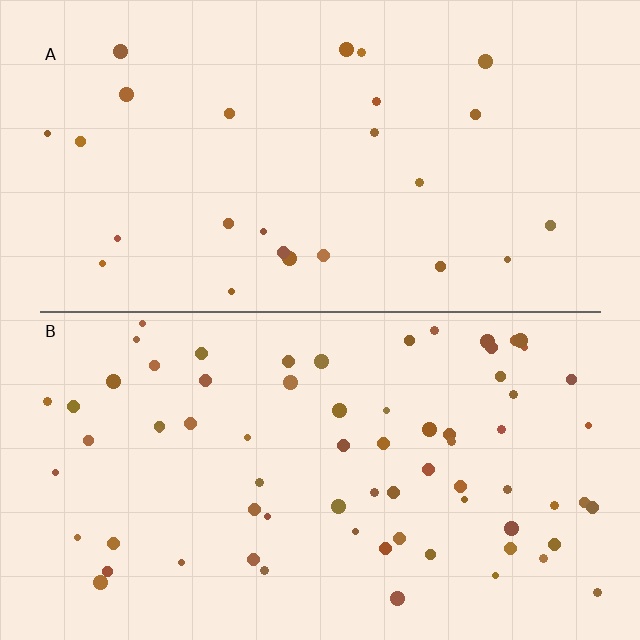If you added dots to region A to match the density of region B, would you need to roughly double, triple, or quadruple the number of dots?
Approximately triple.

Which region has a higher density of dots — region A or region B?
B (the bottom).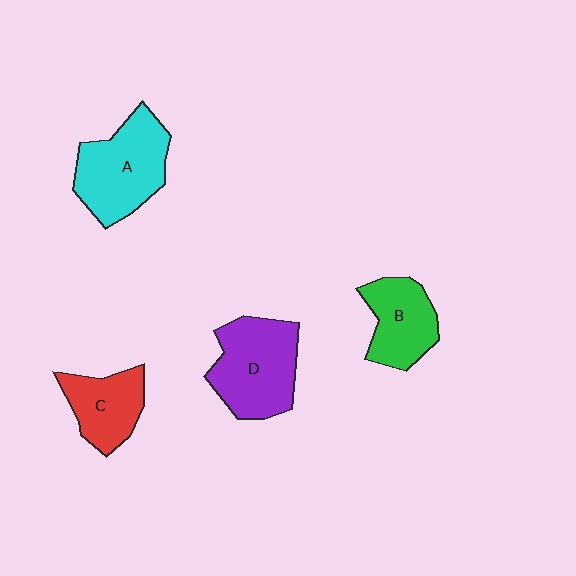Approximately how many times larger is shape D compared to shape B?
Approximately 1.4 times.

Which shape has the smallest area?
Shape C (red).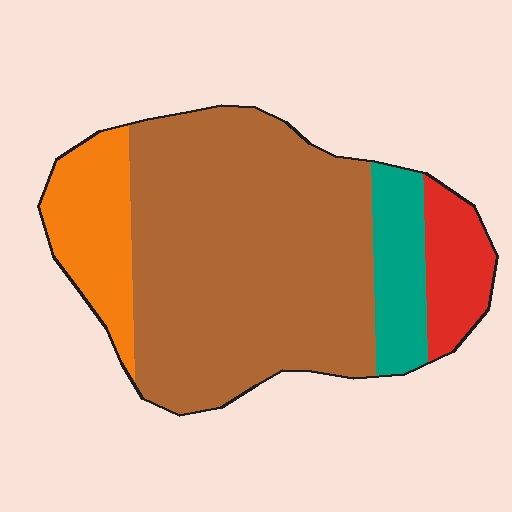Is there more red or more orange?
Orange.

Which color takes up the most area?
Brown, at roughly 65%.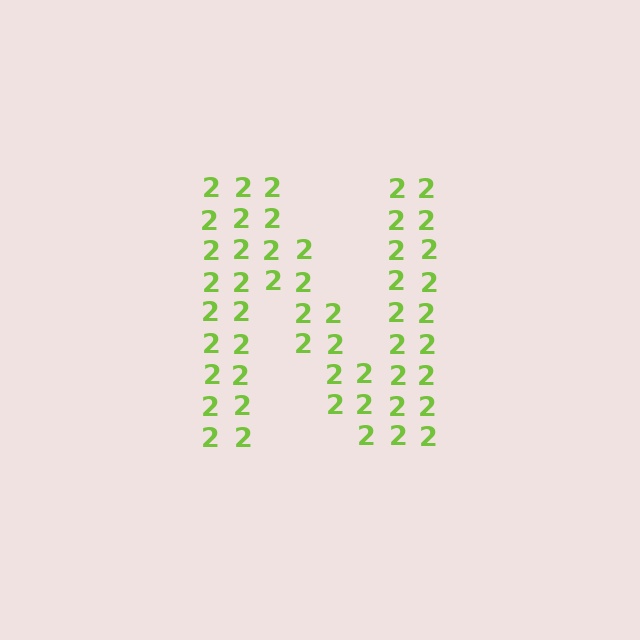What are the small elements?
The small elements are digit 2's.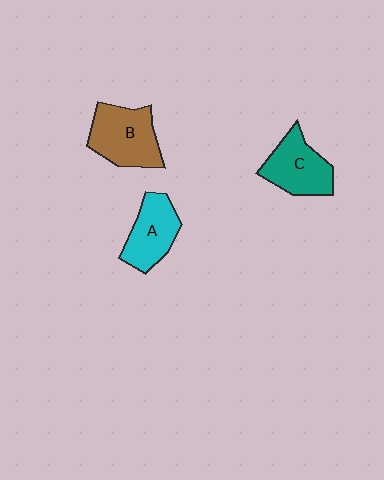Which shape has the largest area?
Shape B (brown).